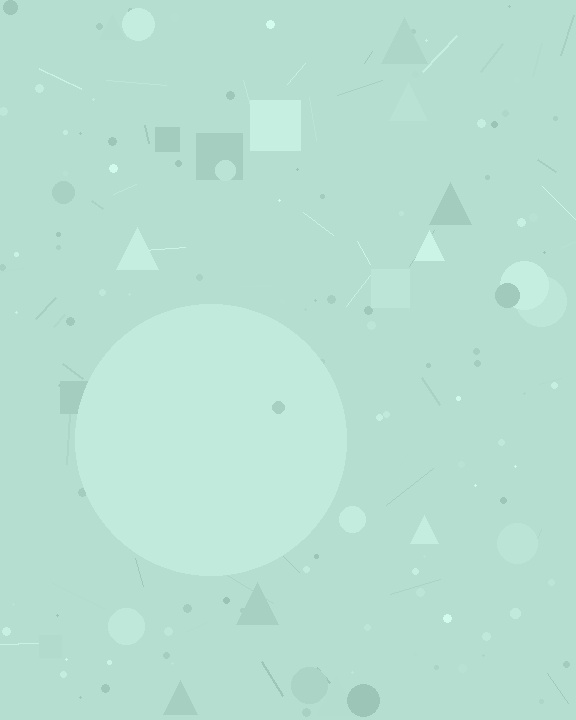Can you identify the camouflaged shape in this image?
The camouflaged shape is a circle.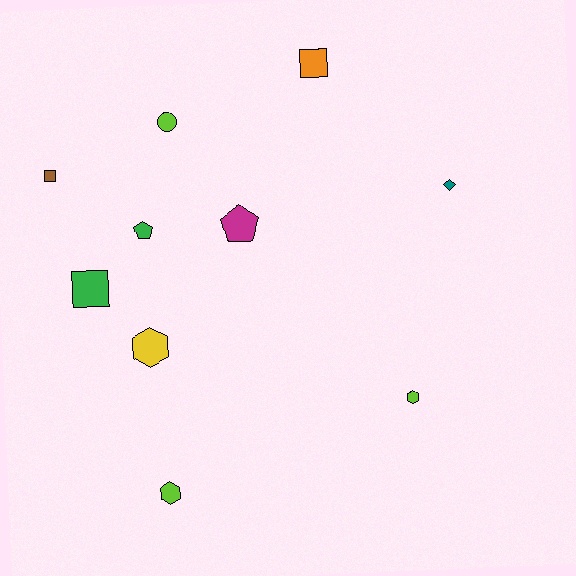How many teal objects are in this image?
There is 1 teal object.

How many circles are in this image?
There is 1 circle.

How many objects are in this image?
There are 10 objects.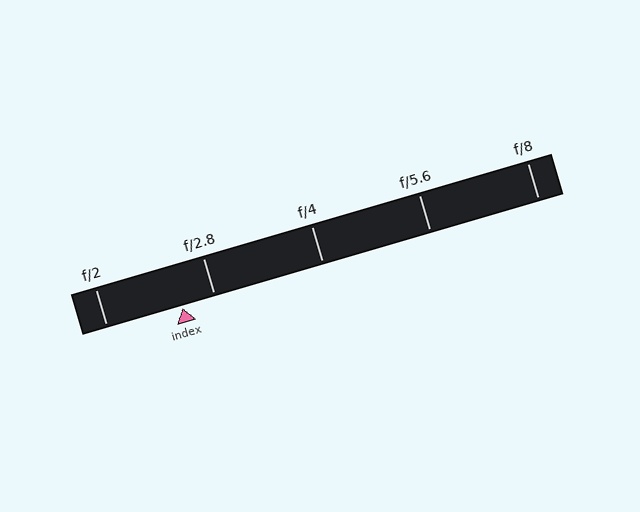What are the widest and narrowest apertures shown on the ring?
The widest aperture shown is f/2 and the narrowest is f/8.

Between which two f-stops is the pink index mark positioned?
The index mark is between f/2 and f/2.8.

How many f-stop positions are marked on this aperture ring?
There are 5 f-stop positions marked.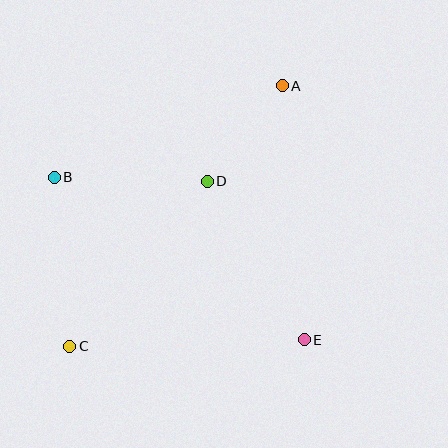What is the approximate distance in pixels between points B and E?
The distance between B and E is approximately 298 pixels.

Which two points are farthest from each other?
Points A and C are farthest from each other.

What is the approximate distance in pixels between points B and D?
The distance between B and D is approximately 153 pixels.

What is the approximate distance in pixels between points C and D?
The distance between C and D is approximately 215 pixels.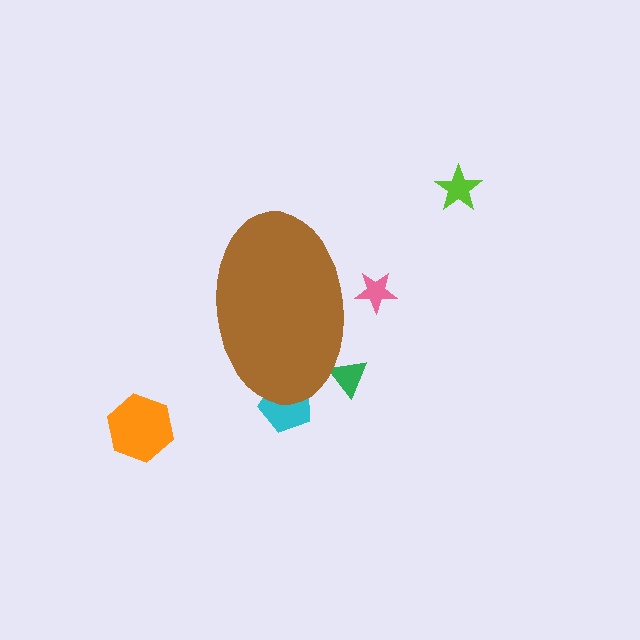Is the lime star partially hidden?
No, the lime star is fully visible.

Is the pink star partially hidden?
Yes, the pink star is partially hidden behind the brown ellipse.